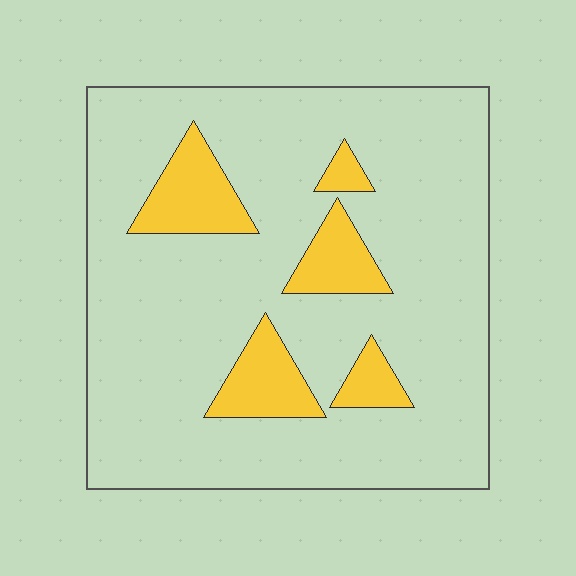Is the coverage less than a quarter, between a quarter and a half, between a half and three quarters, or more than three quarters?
Less than a quarter.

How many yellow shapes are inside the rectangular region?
5.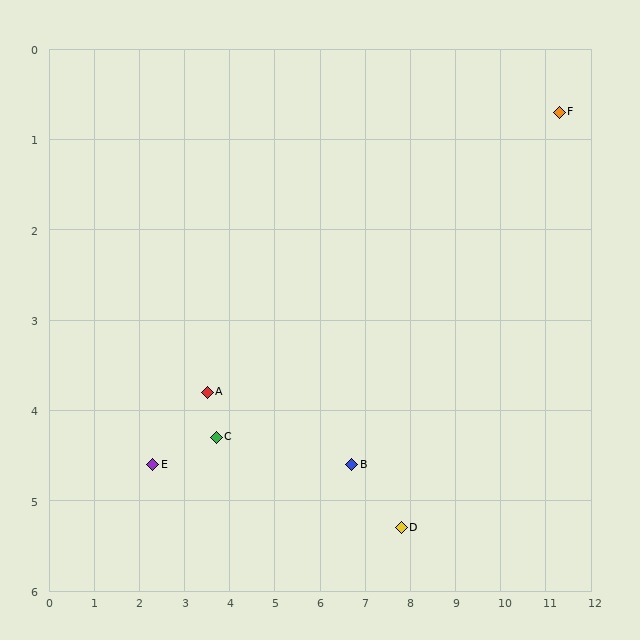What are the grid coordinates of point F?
Point F is at approximately (11.3, 0.7).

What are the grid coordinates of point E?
Point E is at approximately (2.3, 4.6).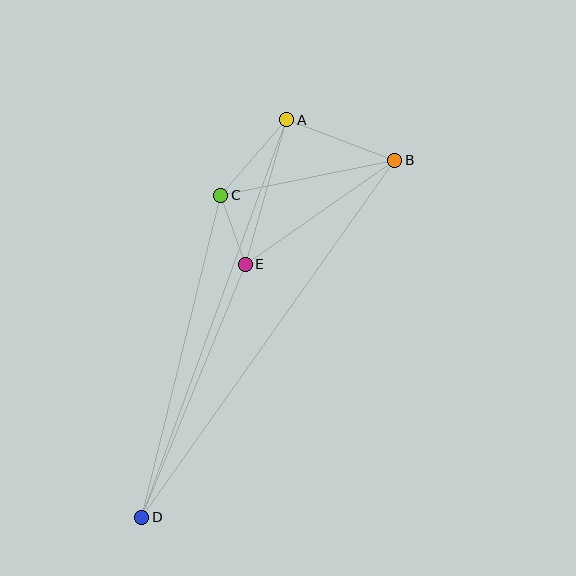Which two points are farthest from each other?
Points B and D are farthest from each other.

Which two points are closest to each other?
Points C and E are closest to each other.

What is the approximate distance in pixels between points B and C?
The distance between B and C is approximately 178 pixels.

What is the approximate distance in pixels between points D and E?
The distance between D and E is approximately 273 pixels.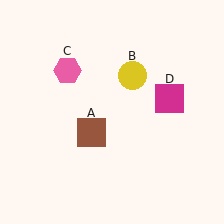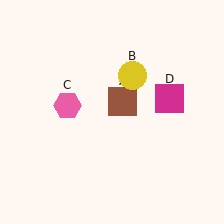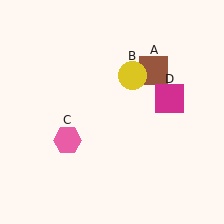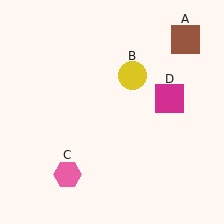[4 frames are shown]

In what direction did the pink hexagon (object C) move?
The pink hexagon (object C) moved down.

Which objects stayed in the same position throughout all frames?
Yellow circle (object B) and magenta square (object D) remained stationary.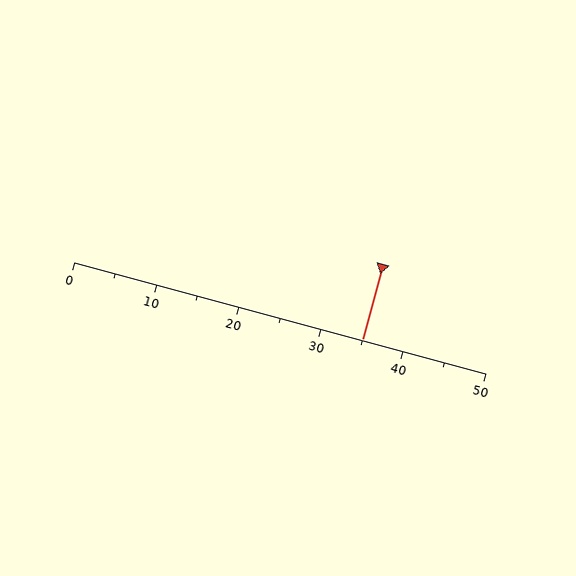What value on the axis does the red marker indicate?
The marker indicates approximately 35.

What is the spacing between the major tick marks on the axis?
The major ticks are spaced 10 apart.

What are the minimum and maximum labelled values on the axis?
The axis runs from 0 to 50.